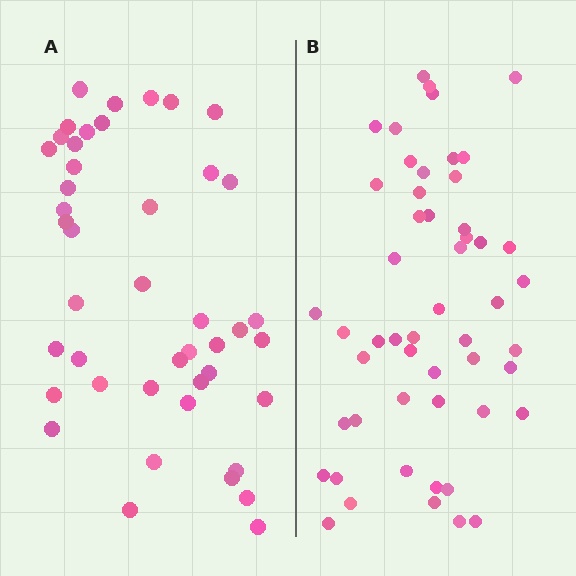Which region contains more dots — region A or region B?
Region B (the right region) has more dots.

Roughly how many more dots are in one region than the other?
Region B has roughly 8 or so more dots than region A.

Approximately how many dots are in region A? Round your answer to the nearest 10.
About 40 dots. (The exact count is 44, which rounds to 40.)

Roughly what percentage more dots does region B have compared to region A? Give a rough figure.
About 20% more.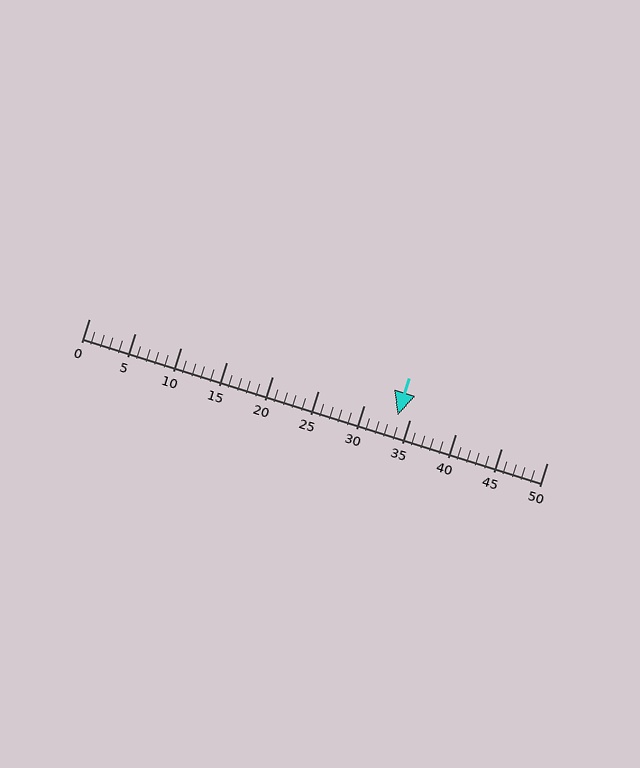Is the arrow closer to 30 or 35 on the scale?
The arrow is closer to 35.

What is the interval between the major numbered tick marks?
The major tick marks are spaced 5 units apart.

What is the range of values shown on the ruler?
The ruler shows values from 0 to 50.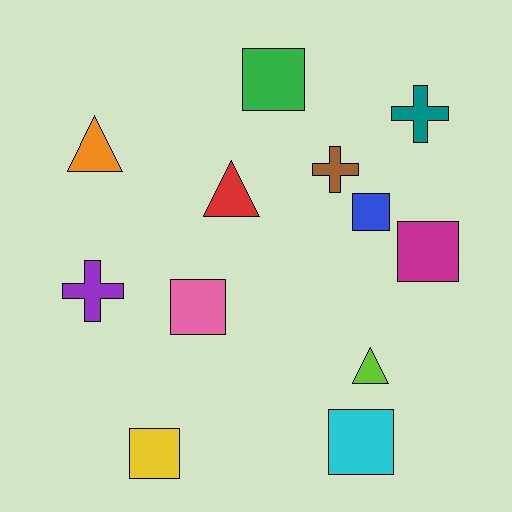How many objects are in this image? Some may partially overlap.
There are 12 objects.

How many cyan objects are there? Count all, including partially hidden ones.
There is 1 cyan object.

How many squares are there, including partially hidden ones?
There are 6 squares.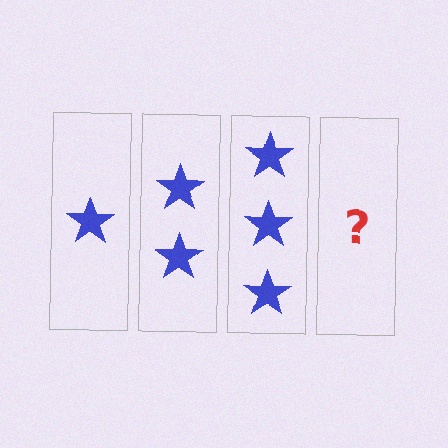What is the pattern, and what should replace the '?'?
The pattern is that each step adds one more star. The '?' should be 4 stars.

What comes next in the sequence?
The next element should be 4 stars.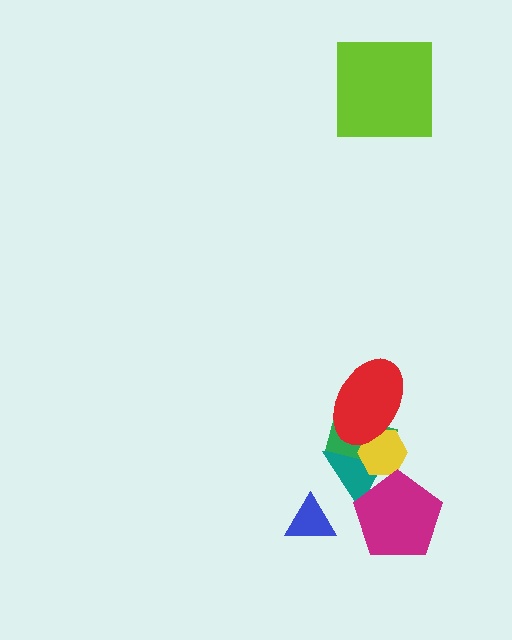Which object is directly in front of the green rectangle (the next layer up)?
The yellow hexagon is directly in front of the green rectangle.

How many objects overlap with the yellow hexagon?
3 objects overlap with the yellow hexagon.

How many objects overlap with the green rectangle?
3 objects overlap with the green rectangle.